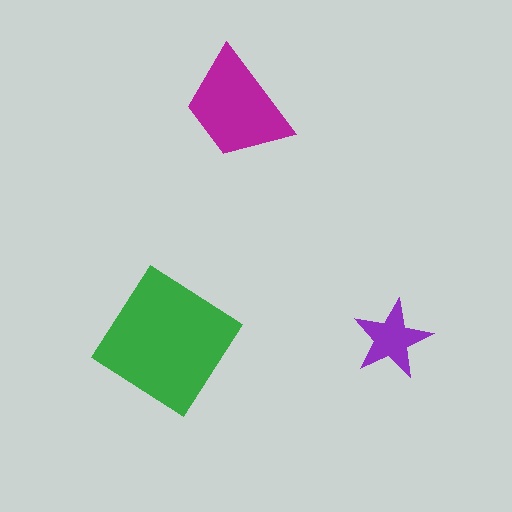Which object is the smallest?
The purple star.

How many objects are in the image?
There are 3 objects in the image.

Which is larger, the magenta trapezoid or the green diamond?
The green diamond.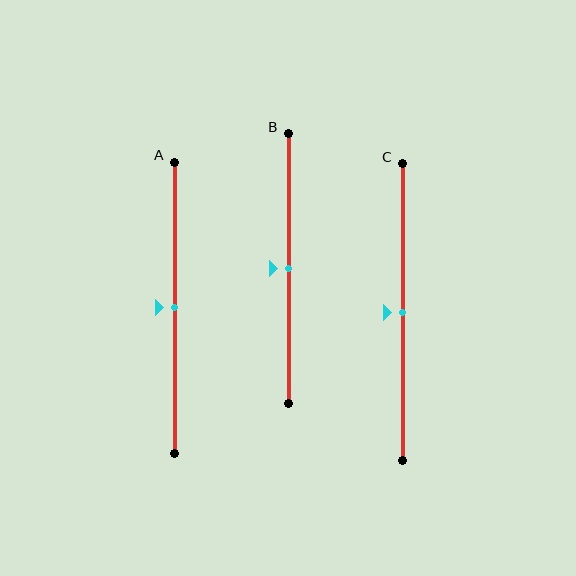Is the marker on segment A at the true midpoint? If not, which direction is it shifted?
Yes, the marker on segment A is at the true midpoint.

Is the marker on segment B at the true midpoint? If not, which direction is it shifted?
Yes, the marker on segment B is at the true midpoint.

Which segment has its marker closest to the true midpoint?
Segment A has its marker closest to the true midpoint.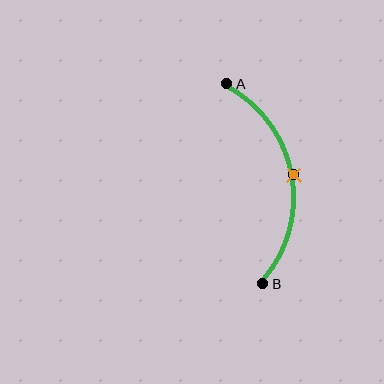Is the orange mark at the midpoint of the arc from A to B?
Yes. The orange mark lies on the arc at equal arc-length from both A and B — it is the arc midpoint.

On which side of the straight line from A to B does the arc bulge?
The arc bulges to the right of the straight line connecting A and B.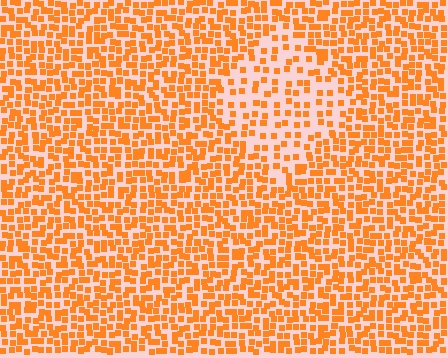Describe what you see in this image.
The image contains small orange elements arranged at two different densities. A diamond-shaped region is visible where the elements are less densely packed than the surrounding area.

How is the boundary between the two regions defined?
The boundary is defined by a change in element density (approximately 2.0x ratio). All elements are the same color, size, and shape.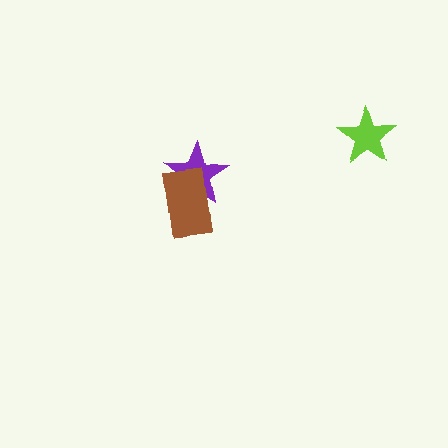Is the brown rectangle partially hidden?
No, no other shape covers it.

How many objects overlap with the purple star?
1 object overlaps with the purple star.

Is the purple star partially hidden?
Yes, it is partially covered by another shape.